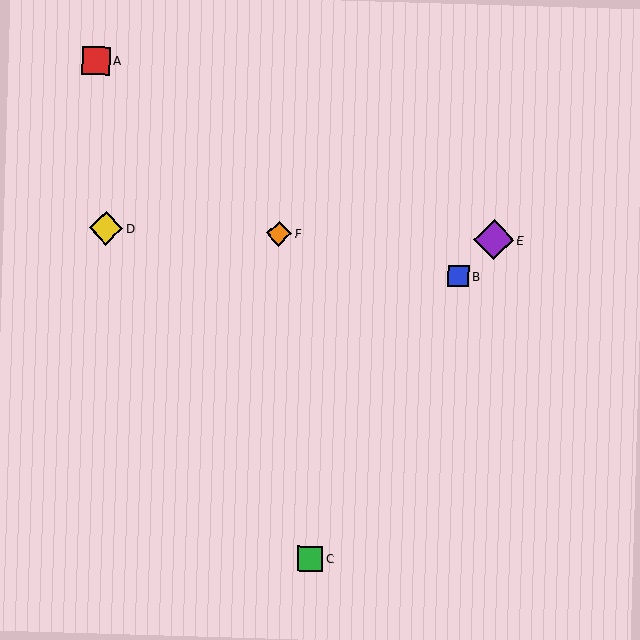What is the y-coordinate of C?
Object C is at y≈559.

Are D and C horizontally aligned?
No, D is at y≈228 and C is at y≈559.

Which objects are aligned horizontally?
Objects D, E, F are aligned horizontally.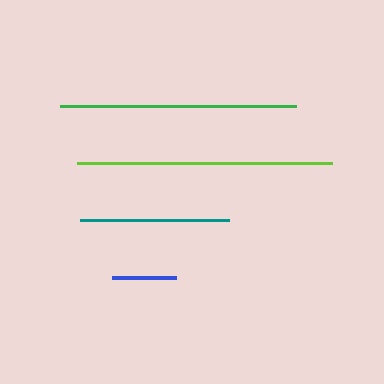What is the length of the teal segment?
The teal segment is approximately 149 pixels long.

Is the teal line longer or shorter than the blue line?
The teal line is longer than the blue line.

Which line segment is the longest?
The lime line is the longest at approximately 255 pixels.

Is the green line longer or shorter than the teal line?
The green line is longer than the teal line.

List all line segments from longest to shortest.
From longest to shortest: lime, green, teal, blue.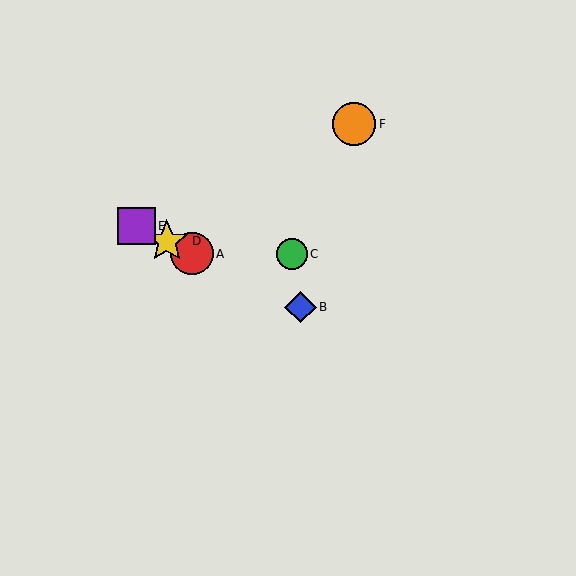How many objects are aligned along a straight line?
4 objects (A, B, D, E) are aligned along a straight line.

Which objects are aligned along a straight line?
Objects A, B, D, E are aligned along a straight line.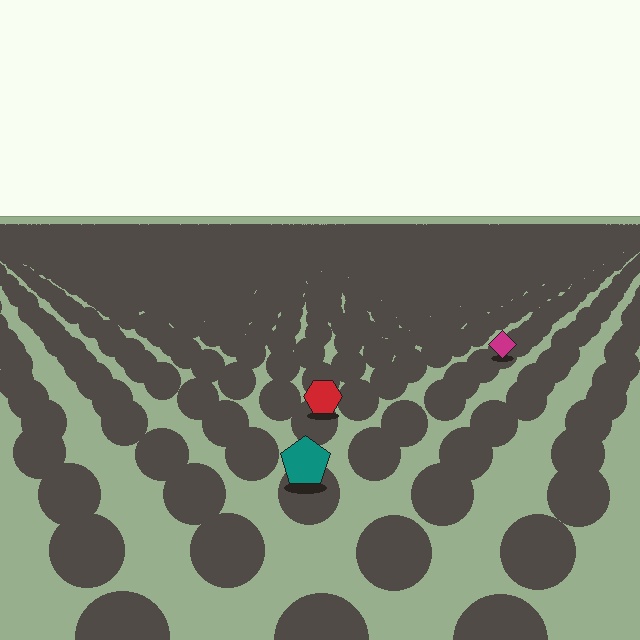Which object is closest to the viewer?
The teal pentagon is closest. The texture marks near it are larger and more spread out.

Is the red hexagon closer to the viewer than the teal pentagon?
No. The teal pentagon is closer — you can tell from the texture gradient: the ground texture is coarser near it.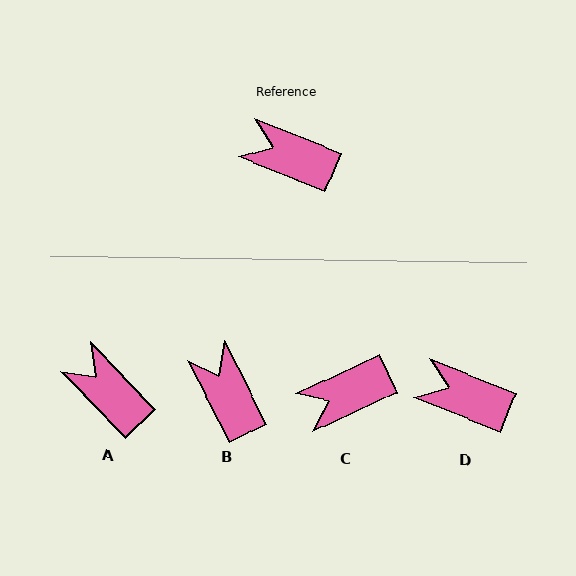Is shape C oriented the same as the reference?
No, it is off by about 47 degrees.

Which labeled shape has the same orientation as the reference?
D.